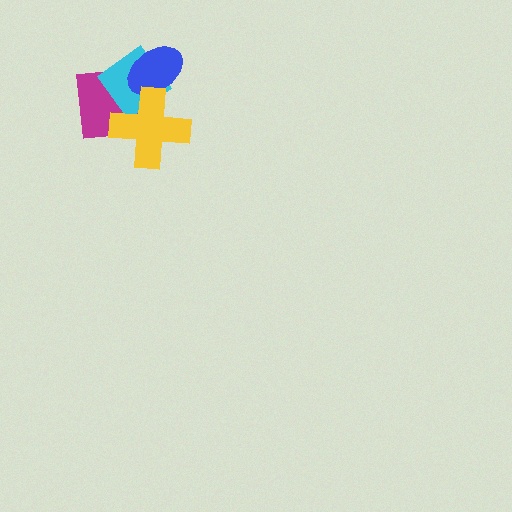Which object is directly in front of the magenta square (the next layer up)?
The cyan diamond is directly in front of the magenta square.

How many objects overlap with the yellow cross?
3 objects overlap with the yellow cross.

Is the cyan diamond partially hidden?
Yes, it is partially covered by another shape.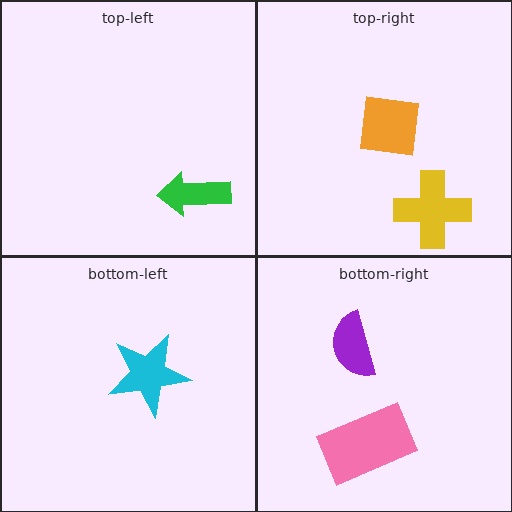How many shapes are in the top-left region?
1.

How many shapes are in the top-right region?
2.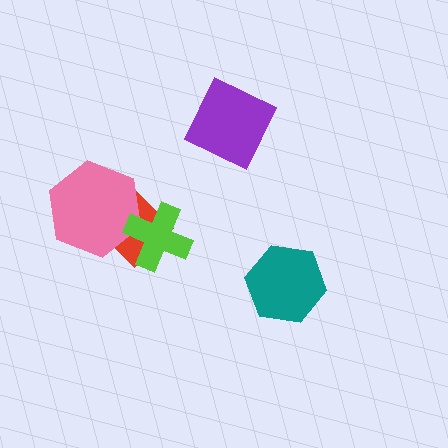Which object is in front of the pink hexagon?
The lime cross is in front of the pink hexagon.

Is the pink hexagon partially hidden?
Yes, it is partially covered by another shape.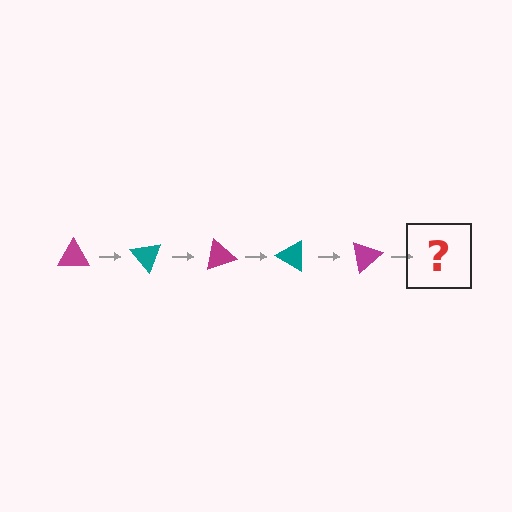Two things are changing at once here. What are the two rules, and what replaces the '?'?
The two rules are that it rotates 50 degrees each step and the color cycles through magenta and teal. The '?' should be a teal triangle, rotated 250 degrees from the start.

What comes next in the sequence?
The next element should be a teal triangle, rotated 250 degrees from the start.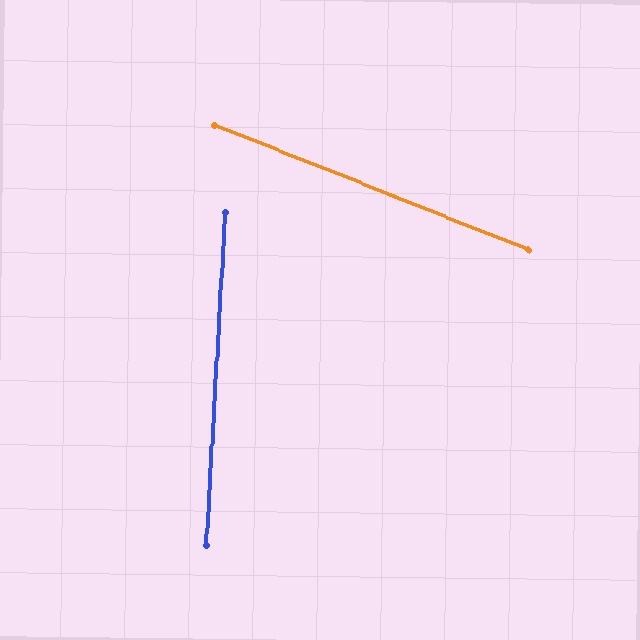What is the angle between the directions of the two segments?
Approximately 72 degrees.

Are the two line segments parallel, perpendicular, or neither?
Neither parallel nor perpendicular — they differ by about 72°.